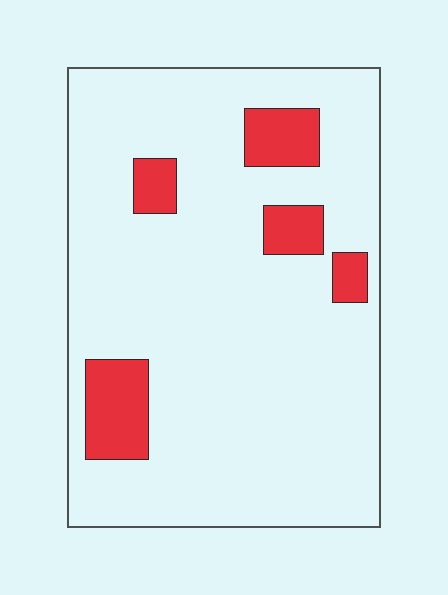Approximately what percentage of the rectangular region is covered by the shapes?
Approximately 15%.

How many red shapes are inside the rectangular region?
5.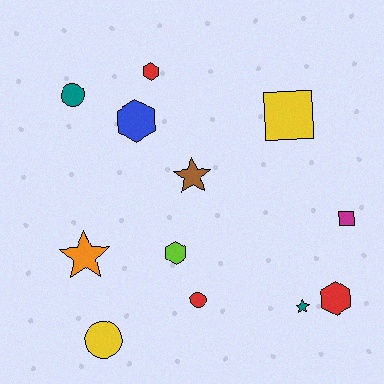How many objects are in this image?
There are 12 objects.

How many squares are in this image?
There are 2 squares.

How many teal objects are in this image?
There are 2 teal objects.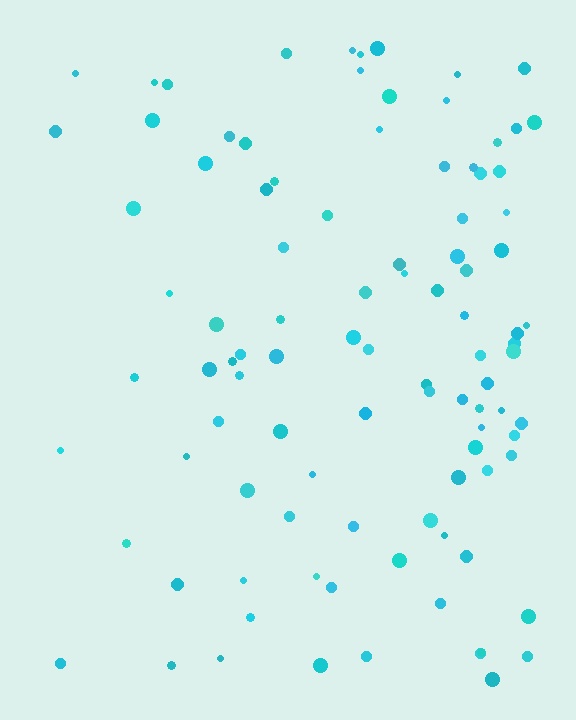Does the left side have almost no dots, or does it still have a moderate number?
Still a moderate number, just noticeably fewer than the right.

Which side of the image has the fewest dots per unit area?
The left.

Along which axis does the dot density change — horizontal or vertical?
Horizontal.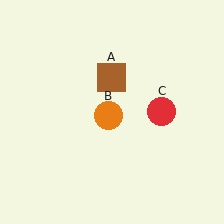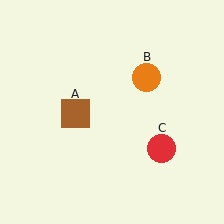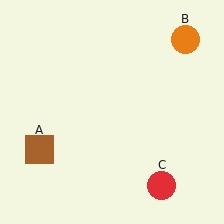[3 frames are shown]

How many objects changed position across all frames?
3 objects changed position: brown square (object A), orange circle (object B), red circle (object C).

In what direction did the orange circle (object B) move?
The orange circle (object B) moved up and to the right.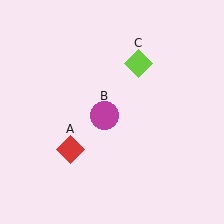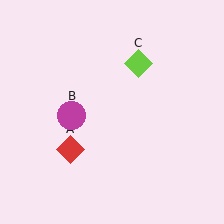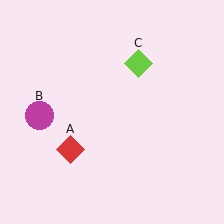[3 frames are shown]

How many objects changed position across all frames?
1 object changed position: magenta circle (object B).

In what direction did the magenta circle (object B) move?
The magenta circle (object B) moved left.